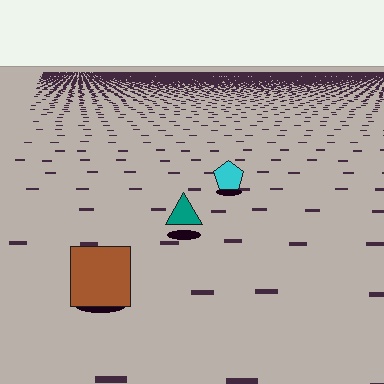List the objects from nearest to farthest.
From nearest to farthest: the brown square, the teal triangle, the cyan pentagon.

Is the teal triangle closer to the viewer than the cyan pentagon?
Yes. The teal triangle is closer — you can tell from the texture gradient: the ground texture is coarser near it.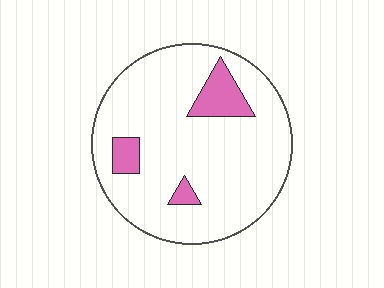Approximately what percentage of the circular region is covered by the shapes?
Approximately 10%.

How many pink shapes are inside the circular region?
3.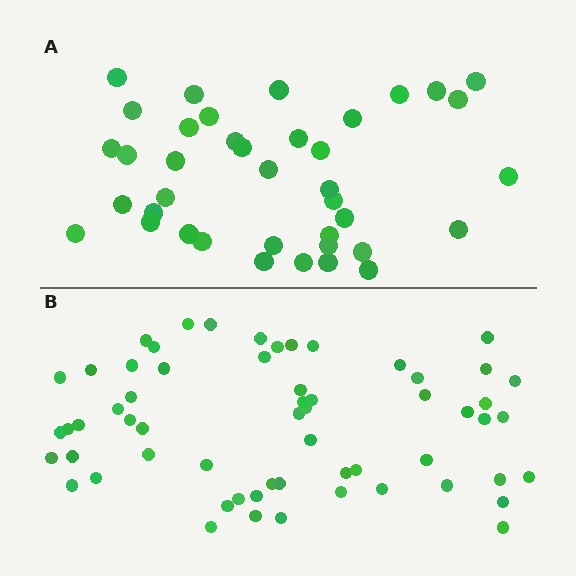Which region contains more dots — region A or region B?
Region B (the bottom region) has more dots.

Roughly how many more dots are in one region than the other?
Region B has approximately 20 more dots than region A.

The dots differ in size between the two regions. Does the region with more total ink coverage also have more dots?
No. Region A has more total ink coverage because its dots are larger, but region B actually contains more individual dots. Total area can be misleading — the number of items is what matters here.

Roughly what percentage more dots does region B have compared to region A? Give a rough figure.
About 55% more.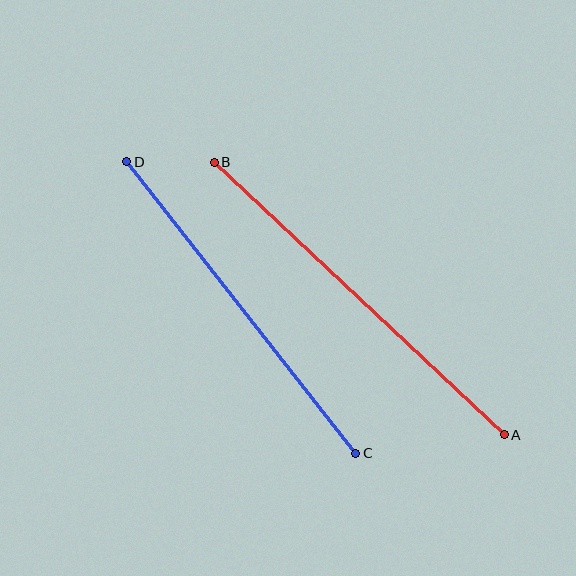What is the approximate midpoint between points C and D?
The midpoint is at approximately (241, 307) pixels.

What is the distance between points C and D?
The distance is approximately 371 pixels.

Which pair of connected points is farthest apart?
Points A and B are farthest apart.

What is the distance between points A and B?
The distance is approximately 398 pixels.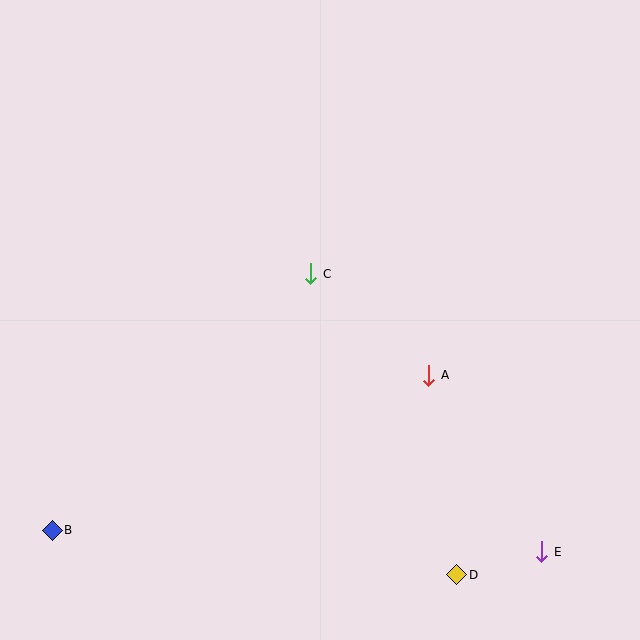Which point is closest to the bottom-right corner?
Point E is closest to the bottom-right corner.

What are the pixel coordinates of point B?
Point B is at (52, 530).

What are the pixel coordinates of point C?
Point C is at (311, 274).